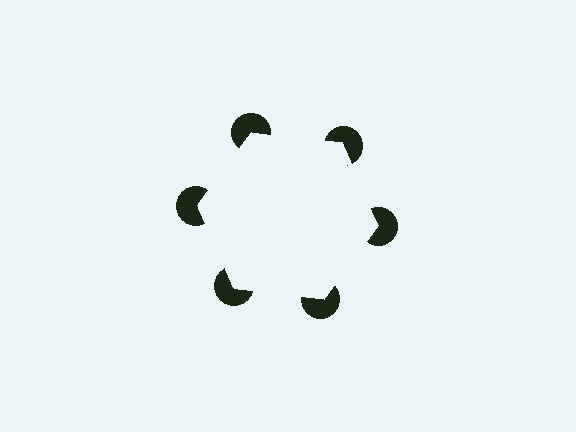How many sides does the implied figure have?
6 sides.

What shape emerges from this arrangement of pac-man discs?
An illusory hexagon — its edges are inferred from the aligned wedge cuts in the pac-man discs, not physically drawn.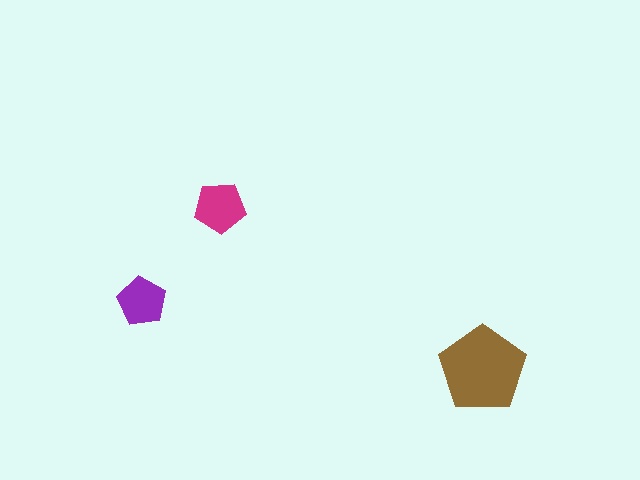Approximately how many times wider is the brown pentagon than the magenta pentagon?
About 1.5 times wider.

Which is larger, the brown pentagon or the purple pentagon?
The brown one.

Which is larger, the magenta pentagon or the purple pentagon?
The magenta one.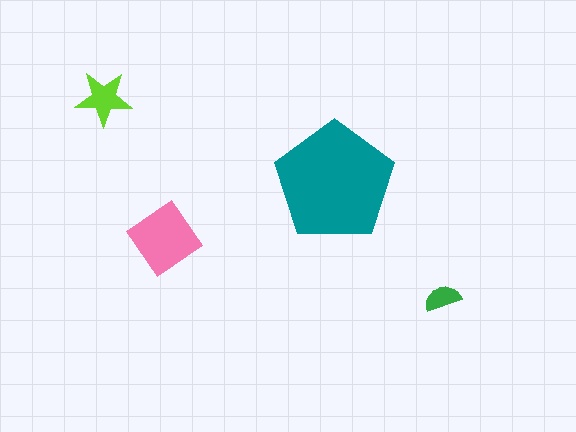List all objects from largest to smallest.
The teal pentagon, the pink diamond, the lime star, the green semicircle.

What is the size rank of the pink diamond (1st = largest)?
2nd.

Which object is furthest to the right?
The green semicircle is rightmost.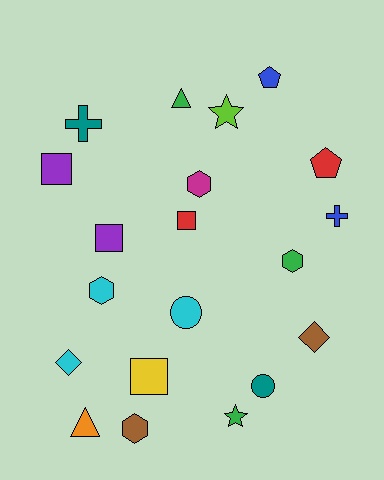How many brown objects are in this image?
There are 2 brown objects.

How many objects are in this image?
There are 20 objects.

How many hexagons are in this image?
There are 4 hexagons.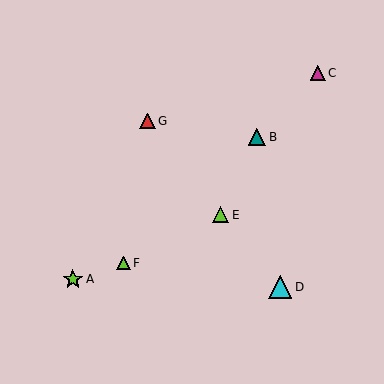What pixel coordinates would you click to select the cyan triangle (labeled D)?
Click at (280, 287) to select the cyan triangle D.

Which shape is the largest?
The cyan triangle (labeled D) is the largest.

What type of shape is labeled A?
Shape A is a lime star.